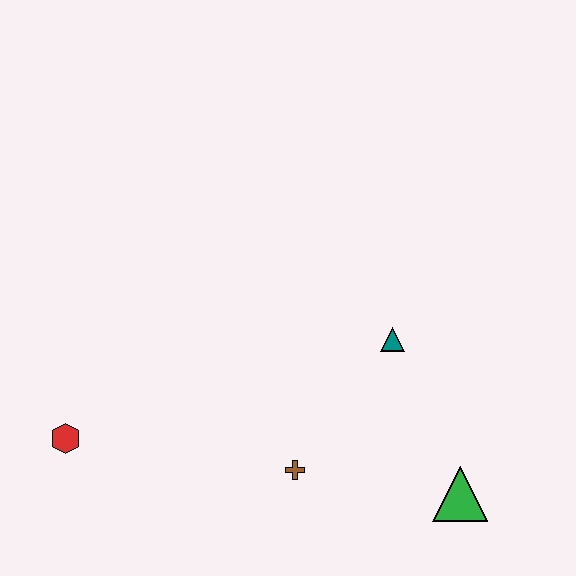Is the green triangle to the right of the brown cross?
Yes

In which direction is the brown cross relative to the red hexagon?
The brown cross is to the right of the red hexagon.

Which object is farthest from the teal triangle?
The red hexagon is farthest from the teal triangle.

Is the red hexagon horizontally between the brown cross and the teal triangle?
No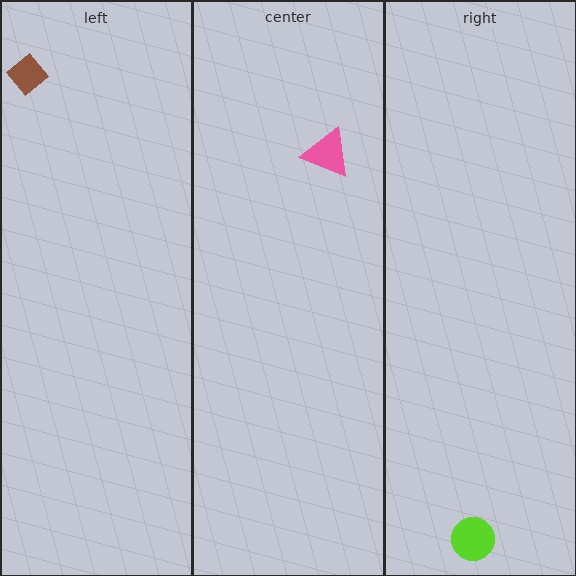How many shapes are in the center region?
1.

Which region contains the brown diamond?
The left region.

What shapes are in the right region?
The lime circle.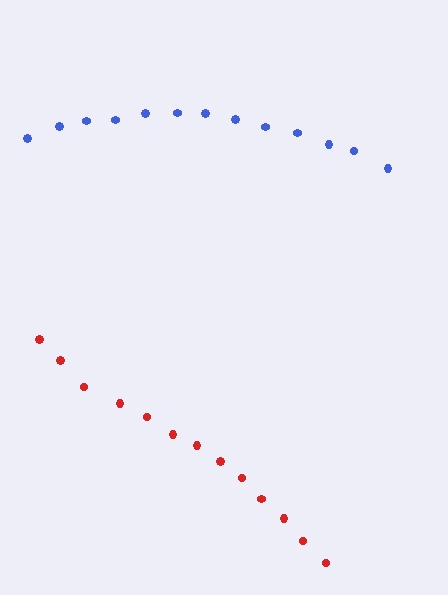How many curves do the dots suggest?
There are 2 distinct paths.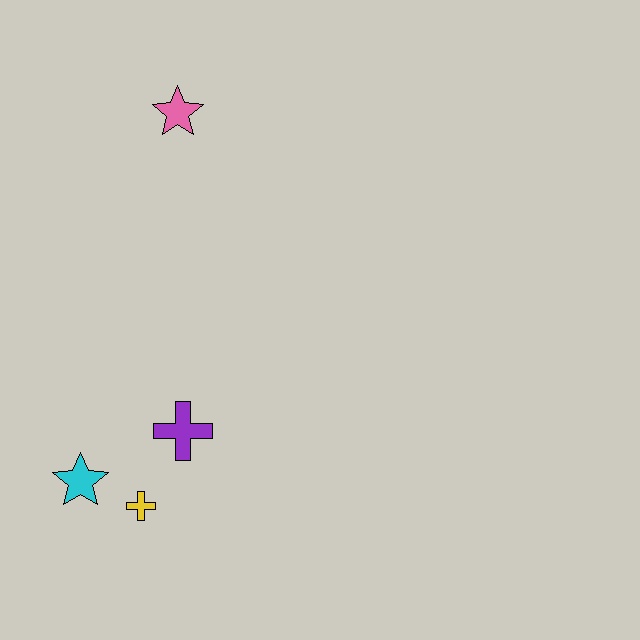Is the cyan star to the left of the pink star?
Yes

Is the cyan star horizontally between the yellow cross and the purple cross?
No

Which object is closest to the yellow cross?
The cyan star is closest to the yellow cross.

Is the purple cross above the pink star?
No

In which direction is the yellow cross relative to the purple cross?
The yellow cross is below the purple cross.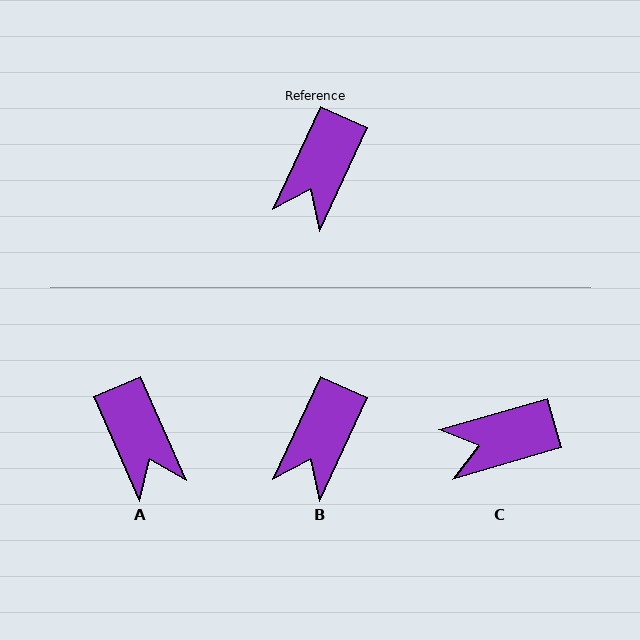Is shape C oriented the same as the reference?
No, it is off by about 49 degrees.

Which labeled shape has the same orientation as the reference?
B.